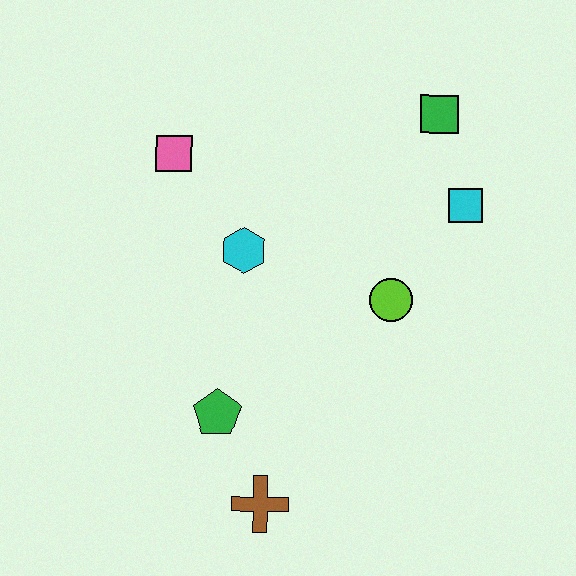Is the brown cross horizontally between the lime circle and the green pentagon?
Yes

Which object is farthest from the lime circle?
The pink square is farthest from the lime circle.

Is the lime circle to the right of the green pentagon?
Yes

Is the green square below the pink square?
No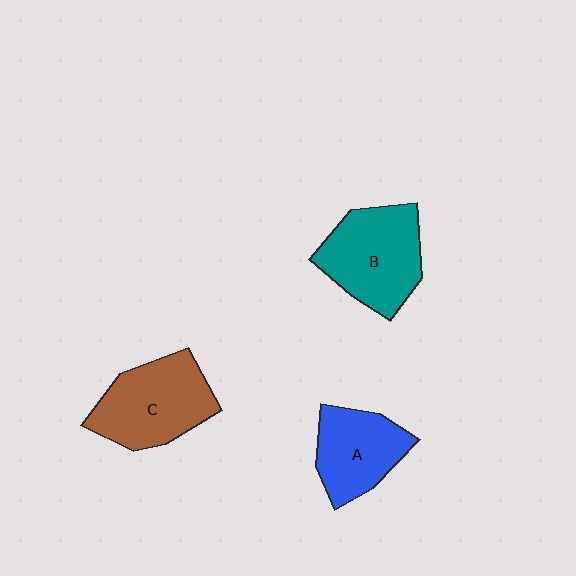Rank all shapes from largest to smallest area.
From largest to smallest: B (teal), C (brown), A (blue).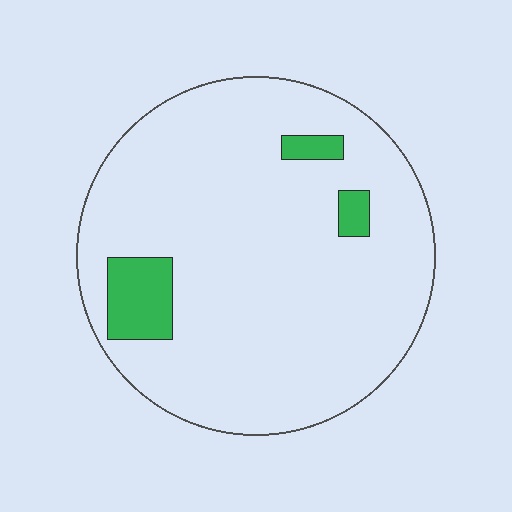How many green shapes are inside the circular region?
3.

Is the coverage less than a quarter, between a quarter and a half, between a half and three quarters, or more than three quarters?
Less than a quarter.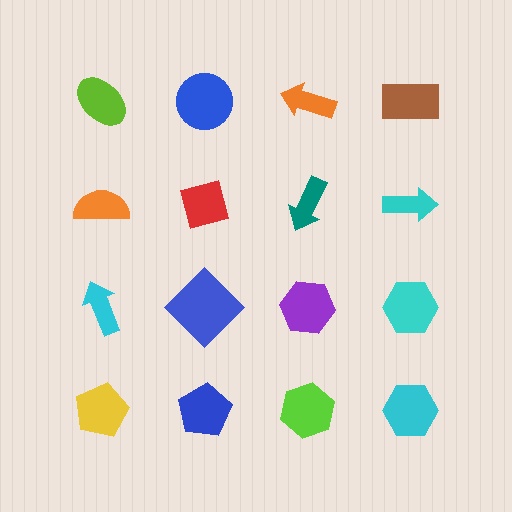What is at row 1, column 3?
An orange arrow.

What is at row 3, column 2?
A blue diamond.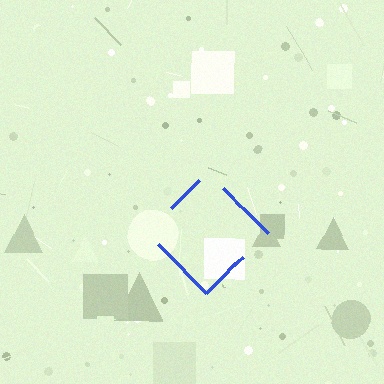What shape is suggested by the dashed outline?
The dashed outline suggests a diamond.